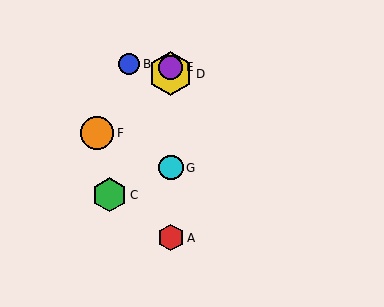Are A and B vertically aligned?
No, A is at x≈171 and B is at x≈129.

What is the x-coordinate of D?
Object D is at x≈171.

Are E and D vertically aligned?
Yes, both are at x≈171.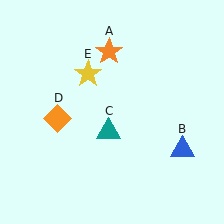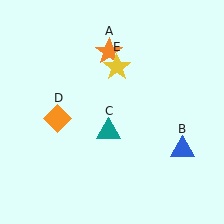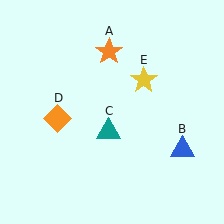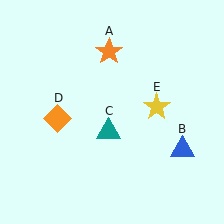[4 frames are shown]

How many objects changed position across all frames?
1 object changed position: yellow star (object E).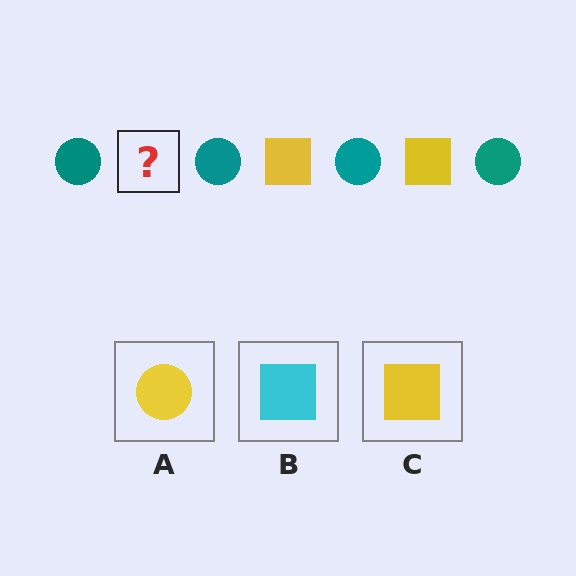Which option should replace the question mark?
Option C.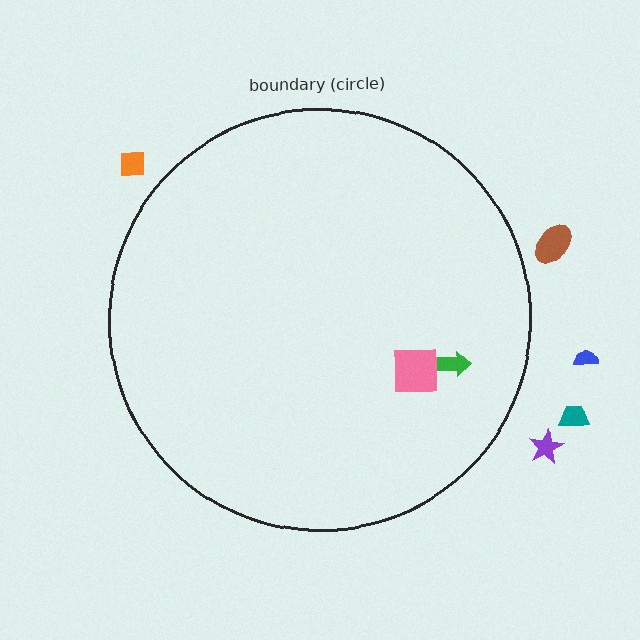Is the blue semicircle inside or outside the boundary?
Outside.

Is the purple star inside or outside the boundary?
Outside.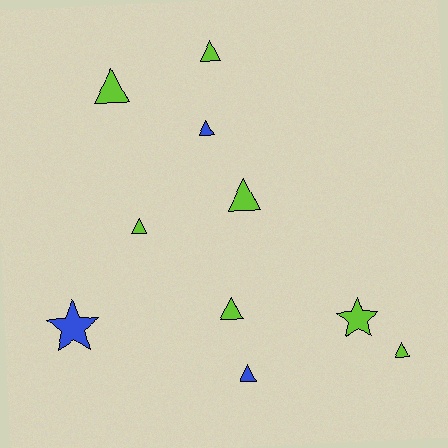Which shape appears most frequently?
Triangle, with 8 objects.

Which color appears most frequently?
Lime, with 7 objects.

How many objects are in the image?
There are 10 objects.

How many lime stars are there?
There is 1 lime star.